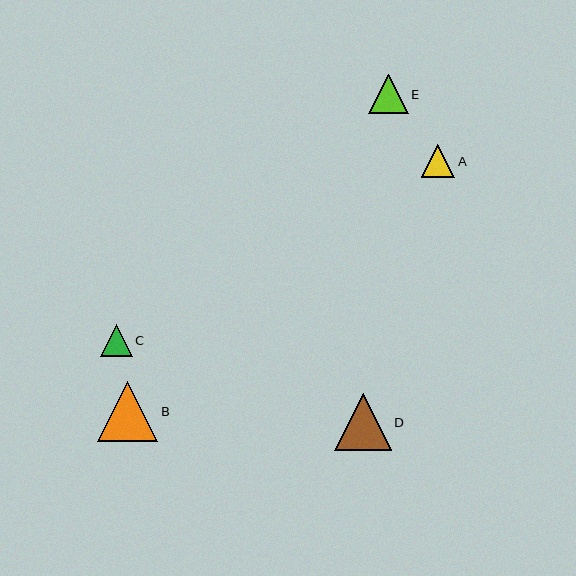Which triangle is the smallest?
Triangle C is the smallest with a size of approximately 32 pixels.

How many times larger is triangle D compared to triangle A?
Triangle D is approximately 1.7 times the size of triangle A.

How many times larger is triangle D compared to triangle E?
Triangle D is approximately 1.4 times the size of triangle E.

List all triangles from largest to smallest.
From largest to smallest: B, D, E, A, C.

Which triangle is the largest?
Triangle B is the largest with a size of approximately 60 pixels.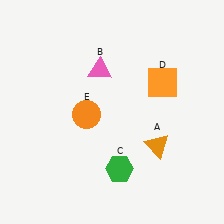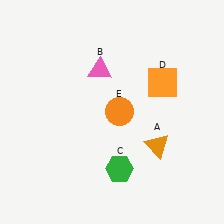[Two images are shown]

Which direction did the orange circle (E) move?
The orange circle (E) moved right.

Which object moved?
The orange circle (E) moved right.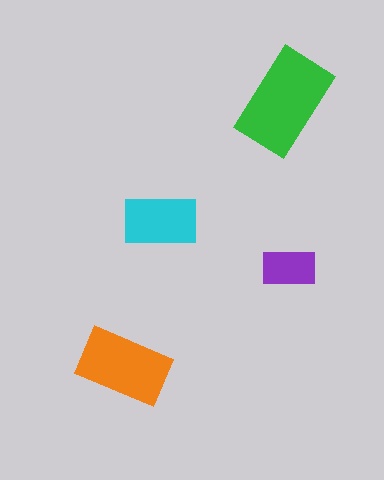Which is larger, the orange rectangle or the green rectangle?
The green one.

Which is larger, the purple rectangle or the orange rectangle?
The orange one.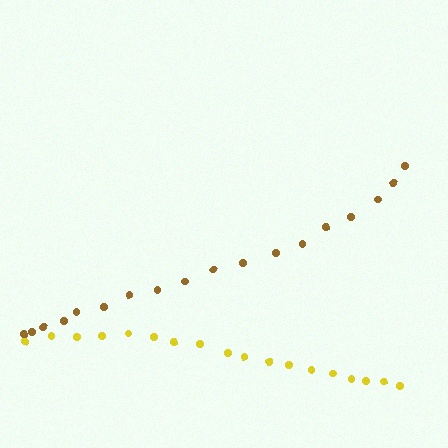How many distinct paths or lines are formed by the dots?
There are 2 distinct paths.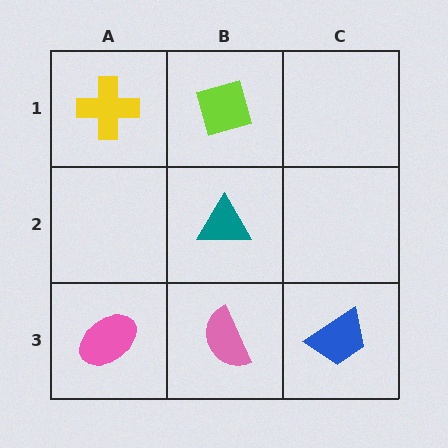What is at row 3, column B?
A pink semicircle.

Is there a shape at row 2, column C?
No, that cell is empty.